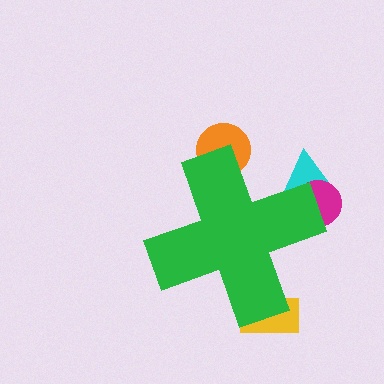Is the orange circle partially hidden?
Yes, the orange circle is partially hidden behind the green cross.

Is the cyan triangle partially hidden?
Yes, the cyan triangle is partially hidden behind the green cross.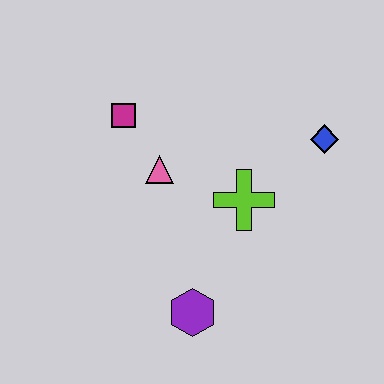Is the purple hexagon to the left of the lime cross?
Yes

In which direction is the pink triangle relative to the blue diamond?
The pink triangle is to the left of the blue diamond.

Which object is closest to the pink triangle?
The magenta square is closest to the pink triangle.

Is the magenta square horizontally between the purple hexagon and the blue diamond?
No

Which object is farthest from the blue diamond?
The purple hexagon is farthest from the blue diamond.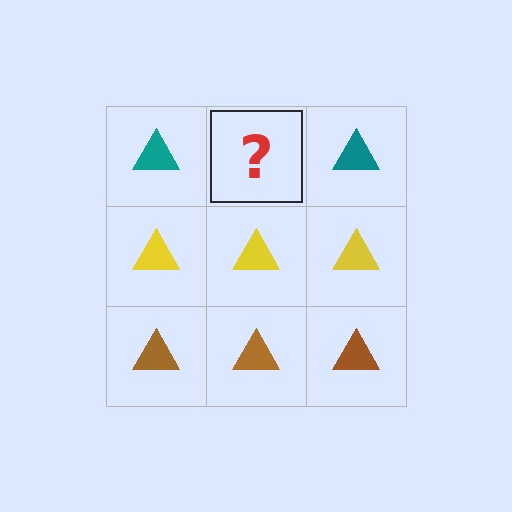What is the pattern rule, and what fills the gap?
The rule is that each row has a consistent color. The gap should be filled with a teal triangle.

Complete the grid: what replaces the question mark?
The question mark should be replaced with a teal triangle.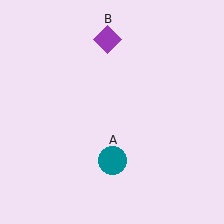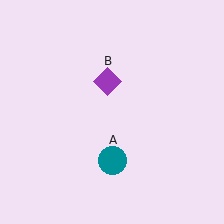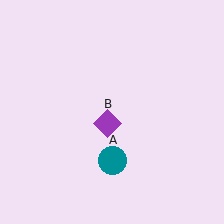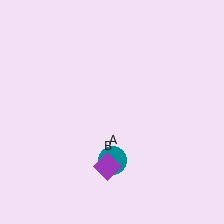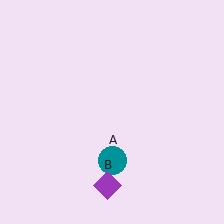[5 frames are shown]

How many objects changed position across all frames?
1 object changed position: purple diamond (object B).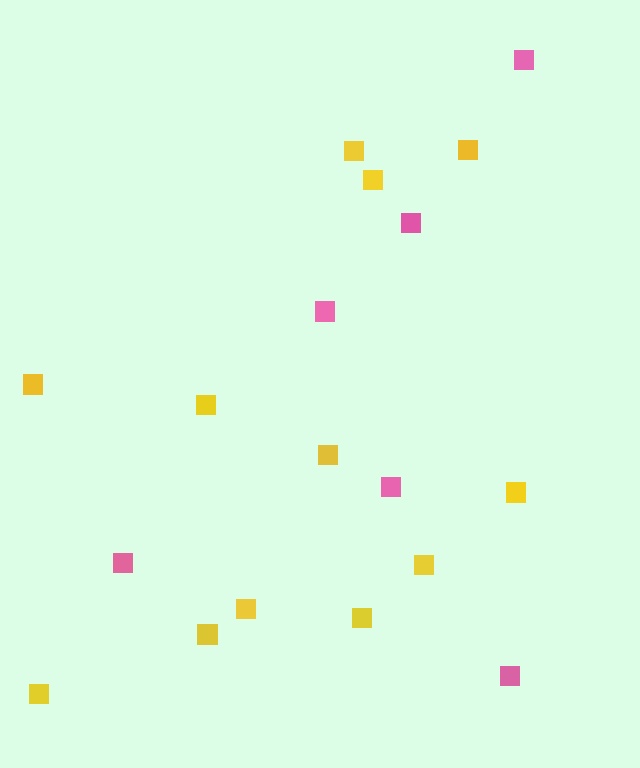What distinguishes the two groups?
There are 2 groups: one group of yellow squares (12) and one group of pink squares (6).